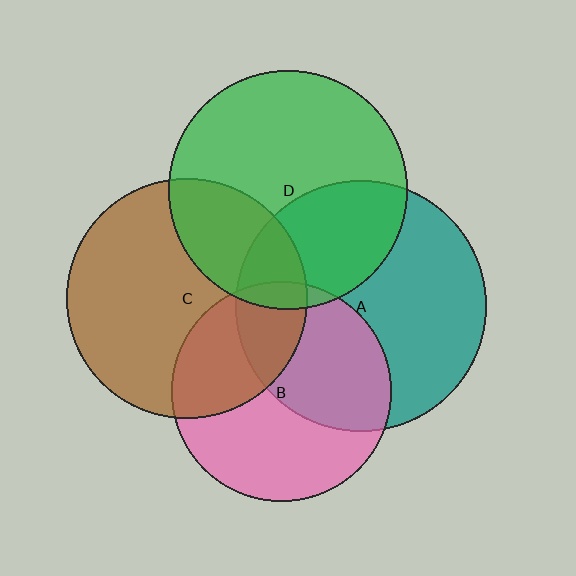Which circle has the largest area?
Circle A (teal).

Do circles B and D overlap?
Yes.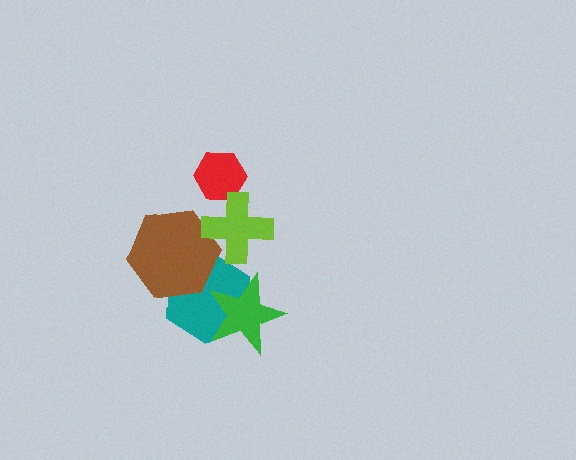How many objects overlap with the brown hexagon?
2 objects overlap with the brown hexagon.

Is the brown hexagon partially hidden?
Yes, it is partially covered by another shape.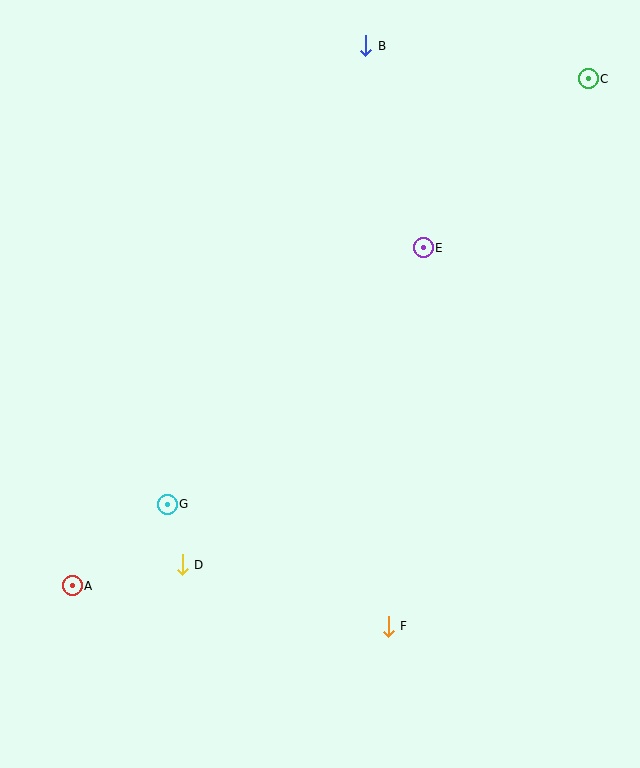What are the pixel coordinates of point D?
Point D is at (182, 565).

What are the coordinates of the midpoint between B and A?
The midpoint between B and A is at (219, 316).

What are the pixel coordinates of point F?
Point F is at (388, 626).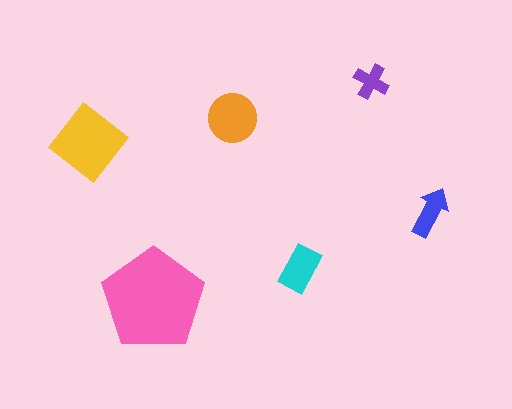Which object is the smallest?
The purple cross.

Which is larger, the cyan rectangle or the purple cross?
The cyan rectangle.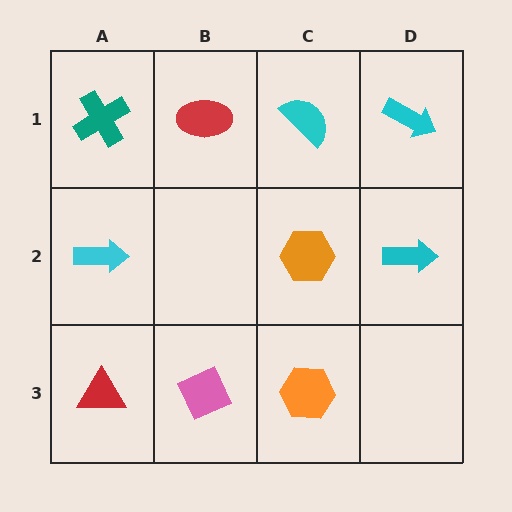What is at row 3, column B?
A pink diamond.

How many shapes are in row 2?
3 shapes.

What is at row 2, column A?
A cyan arrow.